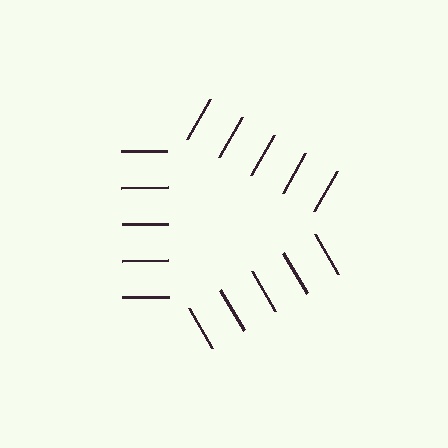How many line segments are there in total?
15 — 5 along each of the 3 edges.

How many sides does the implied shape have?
3 sides — the line-ends trace a triangle.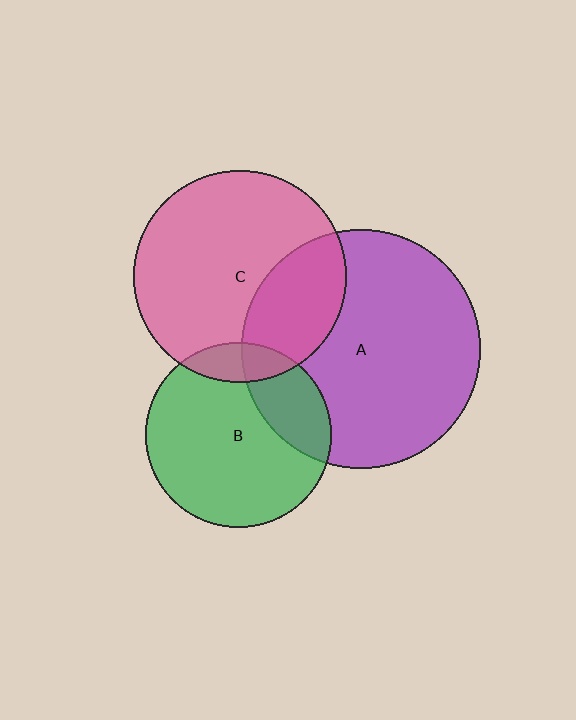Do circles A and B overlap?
Yes.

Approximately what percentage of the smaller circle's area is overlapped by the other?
Approximately 25%.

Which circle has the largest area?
Circle A (purple).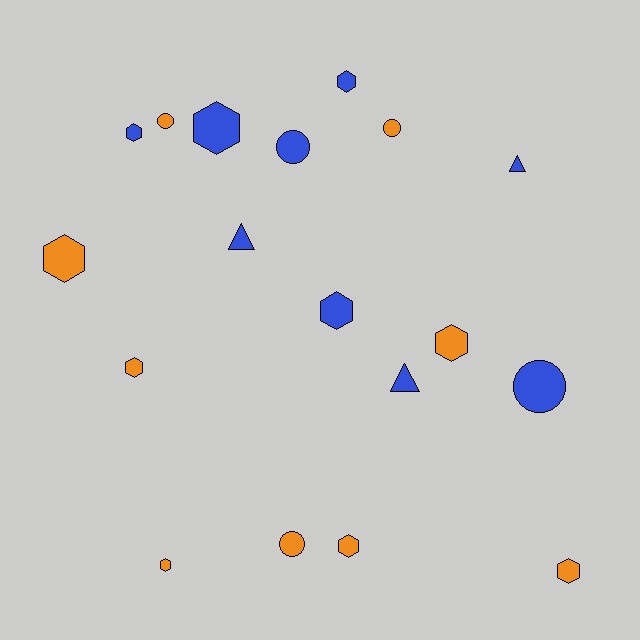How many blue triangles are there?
There are 3 blue triangles.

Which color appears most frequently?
Orange, with 9 objects.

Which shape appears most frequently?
Hexagon, with 10 objects.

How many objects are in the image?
There are 18 objects.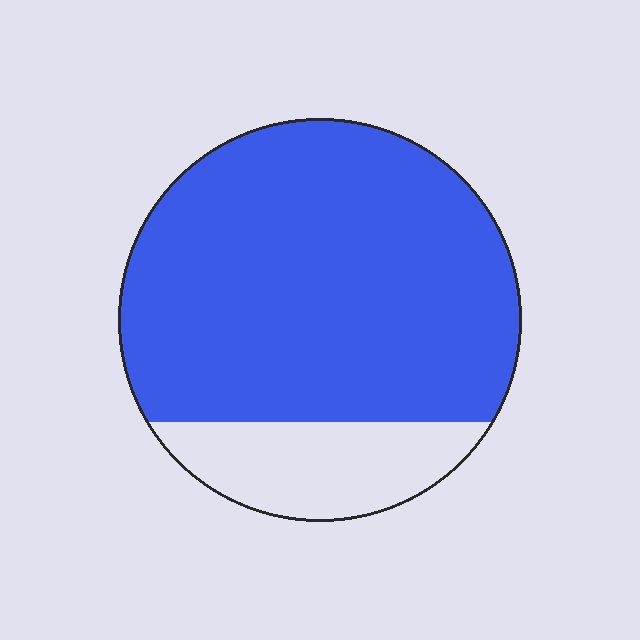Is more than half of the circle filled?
Yes.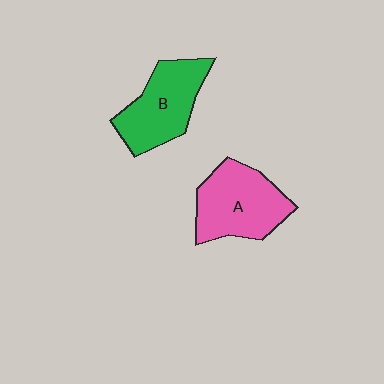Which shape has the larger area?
Shape A (pink).